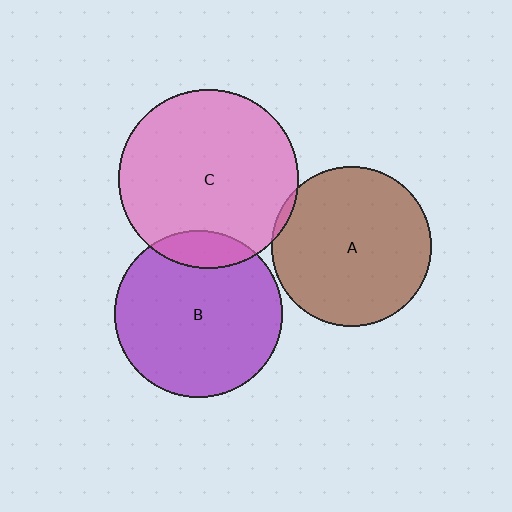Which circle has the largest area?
Circle C (pink).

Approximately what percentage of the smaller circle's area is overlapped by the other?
Approximately 5%.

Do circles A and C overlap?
Yes.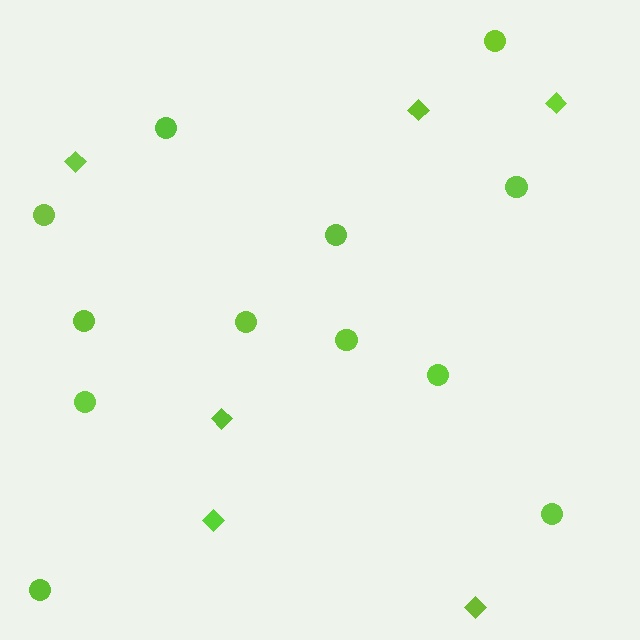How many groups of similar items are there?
There are 2 groups: one group of diamonds (6) and one group of circles (12).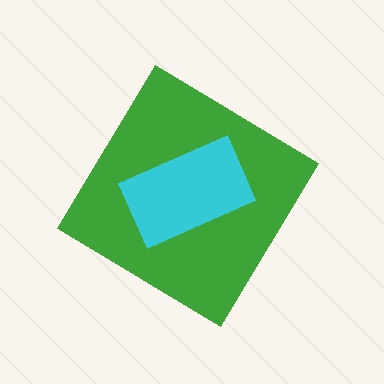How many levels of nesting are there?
2.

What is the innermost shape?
The cyan rectangle.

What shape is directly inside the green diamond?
The cyan rectangle.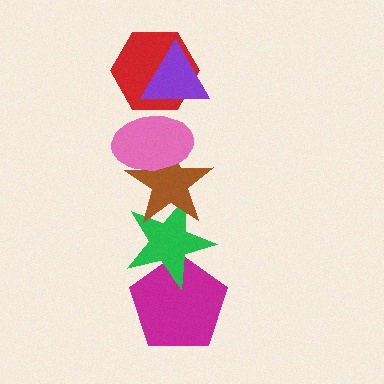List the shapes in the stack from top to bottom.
From top to bottom: the purple triangle, the red hexagon, the pink ellipse, the brown star, the green star, the magenta pentagon.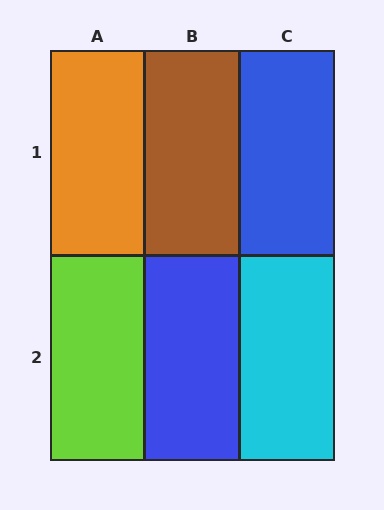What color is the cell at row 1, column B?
Brown.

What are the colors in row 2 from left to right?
Lime, blue, cyan.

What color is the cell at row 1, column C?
Blue.